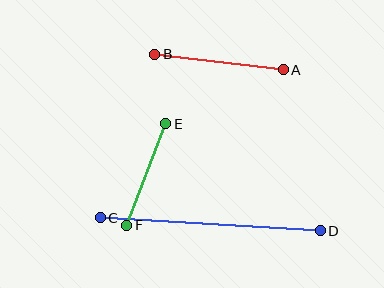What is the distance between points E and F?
The distance is approximately 109 pixels.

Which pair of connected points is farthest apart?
Points C and D are farthest apart.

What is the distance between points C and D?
The distance is approximately 220 pixels.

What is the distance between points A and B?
The distance is approximately 129 pixels.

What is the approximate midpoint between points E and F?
The midpoint is at approximately (146, 174) pixels.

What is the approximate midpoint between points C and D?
The midpoint is at approximately (210, 224) pixels.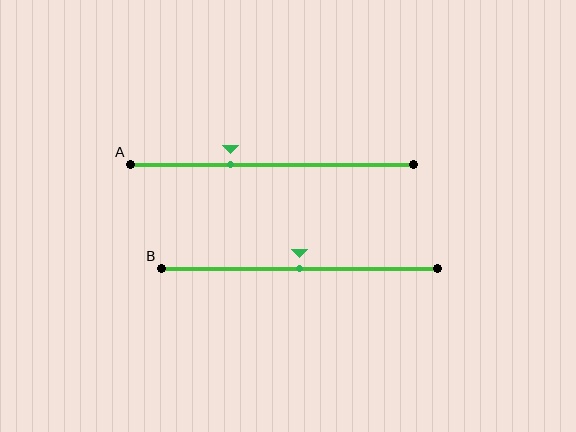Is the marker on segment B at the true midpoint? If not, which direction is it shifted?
Yes, the marker on segment B is at the true midpoint.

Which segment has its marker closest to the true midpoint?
Segment B has its marker closest to the true midpoint.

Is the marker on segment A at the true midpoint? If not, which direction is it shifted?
No, the marker on segment A is shifted to the left by about 15% of the segment length.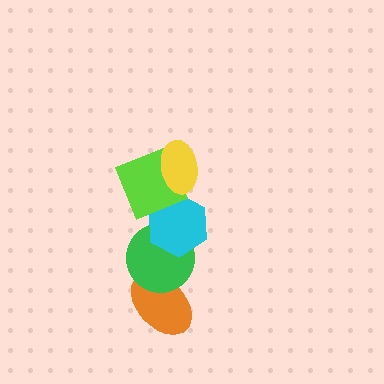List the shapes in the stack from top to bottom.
From top to bottom: the yellow ellipse, the lime square, the cyan hexagon, the green circle, the orange ellipse.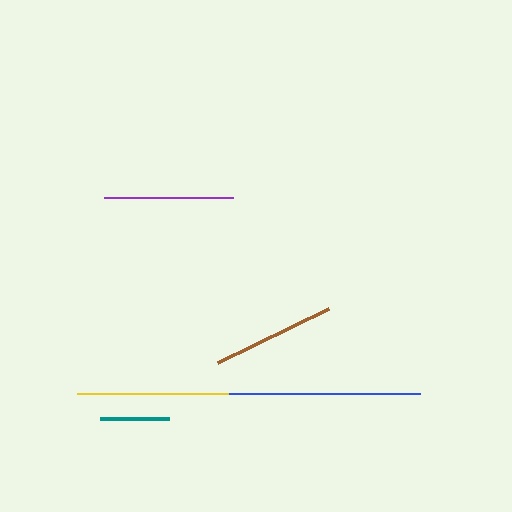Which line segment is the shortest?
The teal line is the shortest at approximately 69 pixels.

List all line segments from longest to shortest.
From longest to shortest: yellow, blue, purple, brown, teal.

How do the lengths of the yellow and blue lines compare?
The yellow and blue lines are approximately the same length.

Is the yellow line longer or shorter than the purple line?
The yellow line is longer than the purple line.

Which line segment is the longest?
The yellow line is the longest at approximately 197 pixels.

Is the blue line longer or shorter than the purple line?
The blue line is longer than the purple line.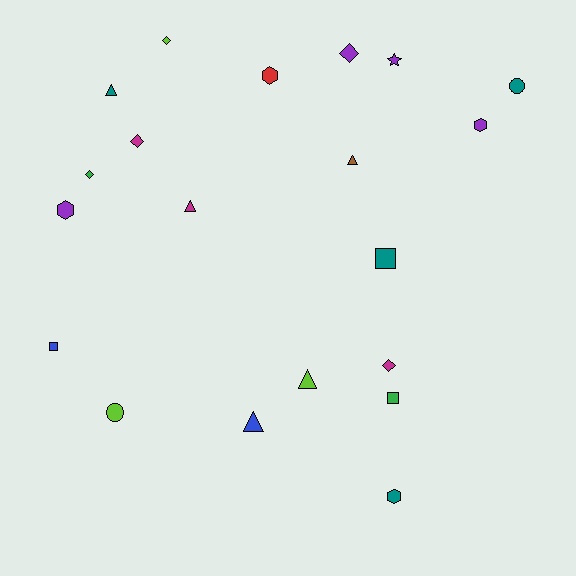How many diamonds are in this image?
There are 5 diamonds.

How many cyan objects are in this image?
There are no cyan objects.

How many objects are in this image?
There are 20 objects.